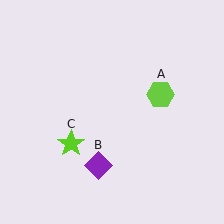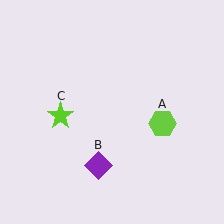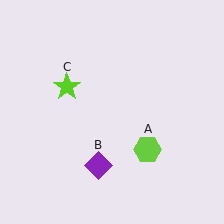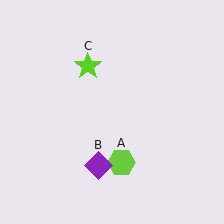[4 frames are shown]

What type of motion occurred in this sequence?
The lime hexagon (object A), lime star (object C) rotated clockwise around the center of the scene.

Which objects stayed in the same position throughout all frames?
Purple diamond (object B) remained stationary.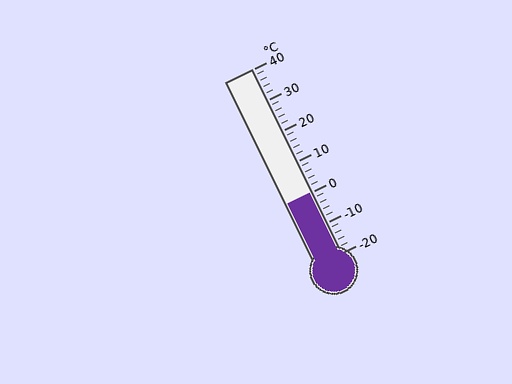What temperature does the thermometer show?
The thermometer shows approximately 0°C.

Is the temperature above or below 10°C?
The temperature is below 10°C.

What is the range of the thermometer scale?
The thermometer scale ranges from -20°C to 40°C.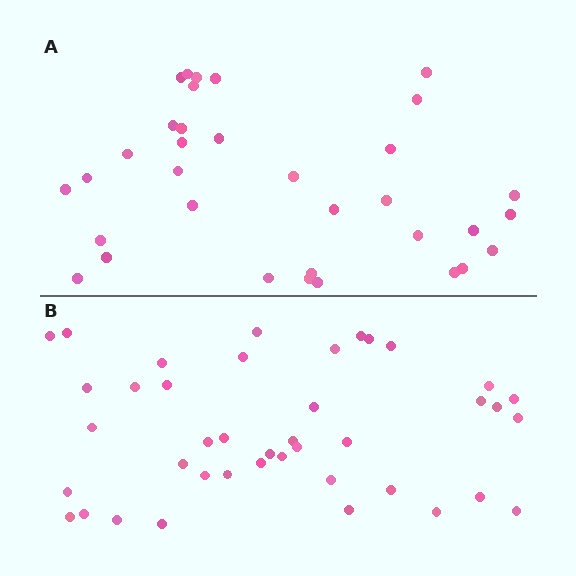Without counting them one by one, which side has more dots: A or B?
Region B (the bottom region) has more dots.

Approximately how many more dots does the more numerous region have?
Region B has roughly 8 or so more dots than region A.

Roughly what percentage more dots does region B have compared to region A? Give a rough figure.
About 20% more.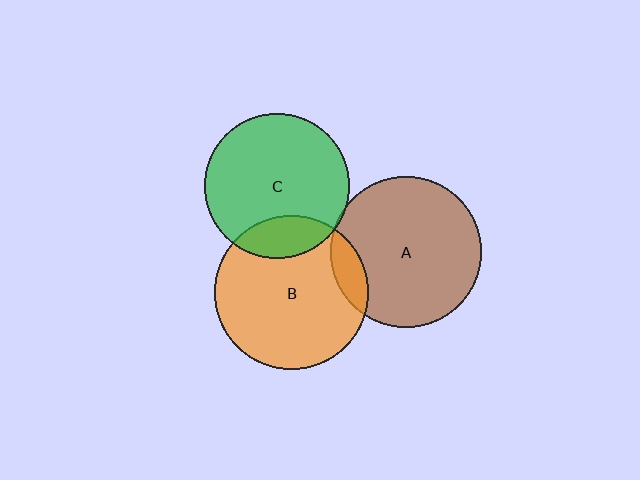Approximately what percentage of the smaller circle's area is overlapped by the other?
Approximately 10%.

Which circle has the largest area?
Circle B (orange).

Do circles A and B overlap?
Yes.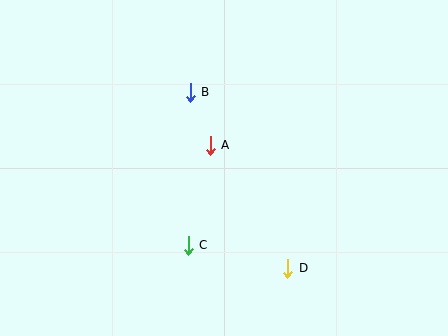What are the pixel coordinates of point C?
Point C is at (188, 245).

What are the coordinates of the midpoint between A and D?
The midpoint between A and D is at (249, 207).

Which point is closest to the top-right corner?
Point B is closest to the top-right corner.